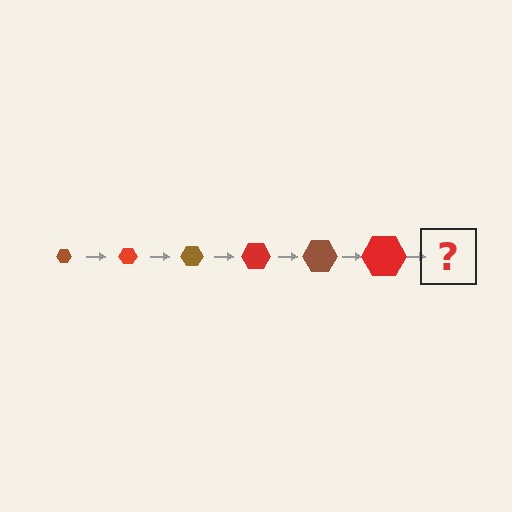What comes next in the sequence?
The next element should be a brown hexagon, larger than the previous one.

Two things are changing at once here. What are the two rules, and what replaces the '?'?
The two rules are that the hexagon grows larger each step and the color cycles through brown and red. The '?' should be a brown hexagon, larger than the previous one.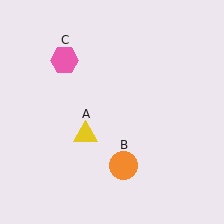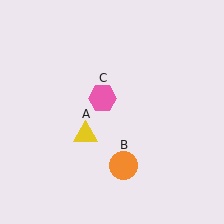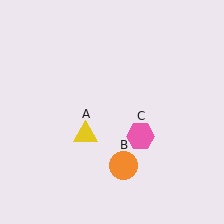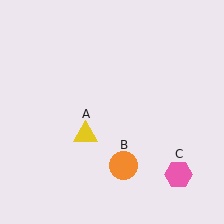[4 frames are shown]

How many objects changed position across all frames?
1 object changed position: pink hexagon (object C).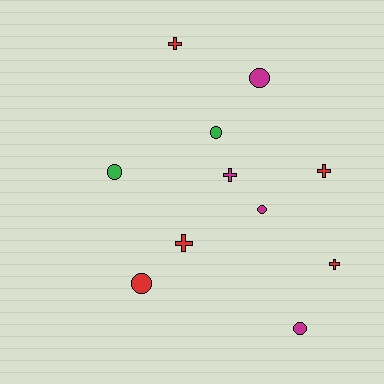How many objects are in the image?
There are 11 objects.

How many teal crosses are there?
There are no teal crosses.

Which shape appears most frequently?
Circle, with 6 objects.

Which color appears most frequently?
Red, with 5 objects.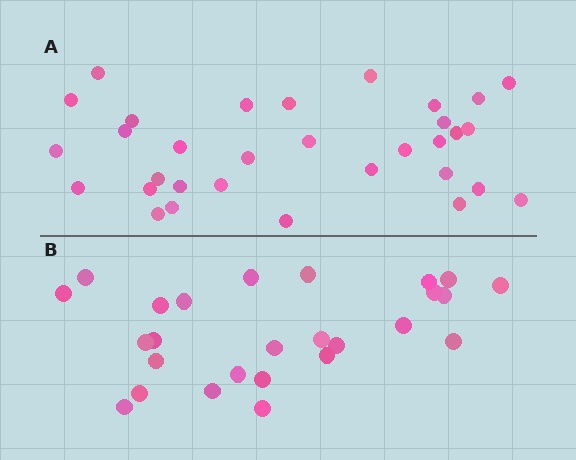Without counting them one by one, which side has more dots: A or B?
Region A (the top region) has more dots.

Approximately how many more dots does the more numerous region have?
Region A has about 6 more dots than region B.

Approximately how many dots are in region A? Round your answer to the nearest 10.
About 30 dots. (The exact count is 32, which rounds to 30.)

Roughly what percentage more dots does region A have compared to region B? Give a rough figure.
About 25% more.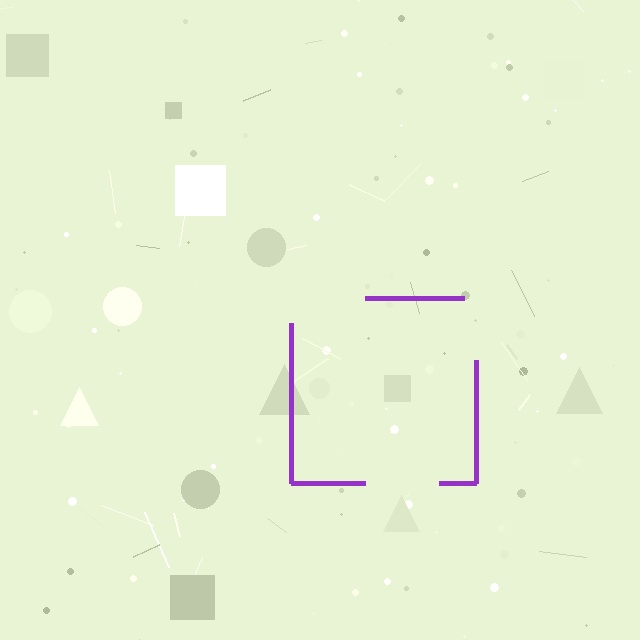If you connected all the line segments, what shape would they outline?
They would outline a square.